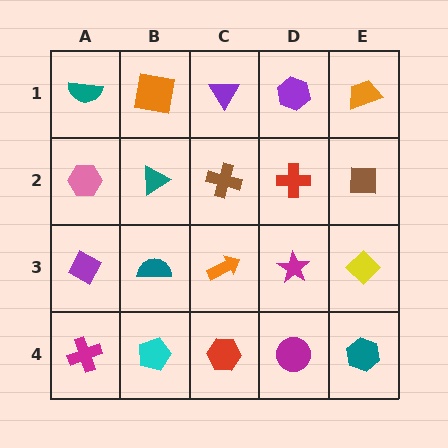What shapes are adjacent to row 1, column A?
A pink hexagon (row 2, column A), an orange square (row 1, column B).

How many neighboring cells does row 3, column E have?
3.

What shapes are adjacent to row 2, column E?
An orange trapezoid (row 1, column E), a yellow diamond (row 3, column E), a red cross (row 2, column D).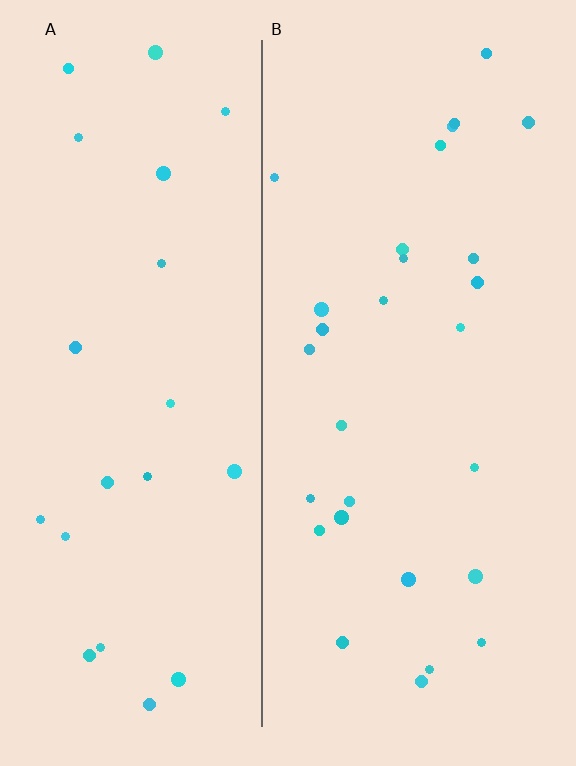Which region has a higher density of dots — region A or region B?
B (the right).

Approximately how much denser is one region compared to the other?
Approximately 1.3× — region B over region A.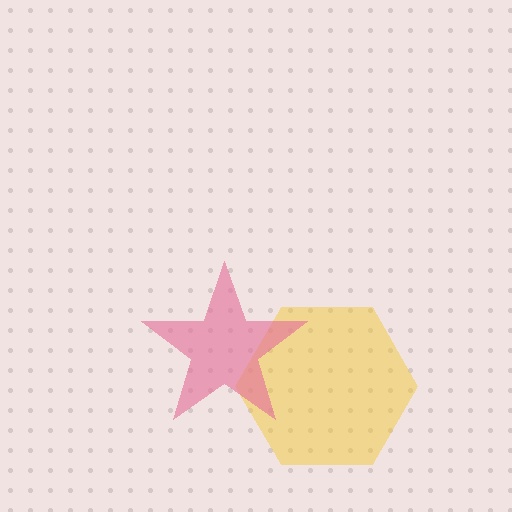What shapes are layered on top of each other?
The layered shapes are: a yellow hexagon, a pink star.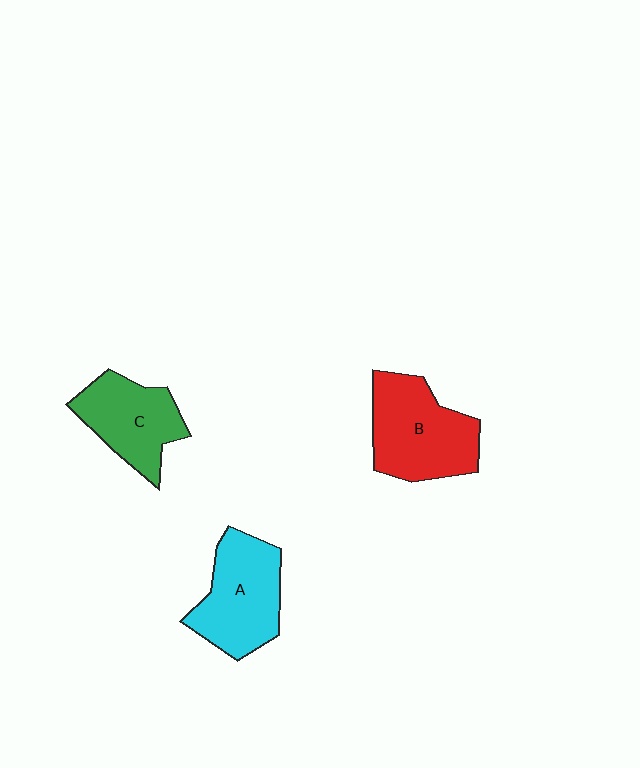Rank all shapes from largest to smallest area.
From largest to smallest: B (red), A (cyan), C (green).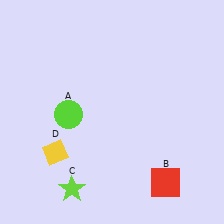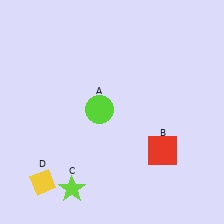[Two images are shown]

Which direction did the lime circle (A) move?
The lime circle (A) moved right.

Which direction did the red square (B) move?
The red square (B) moved up.